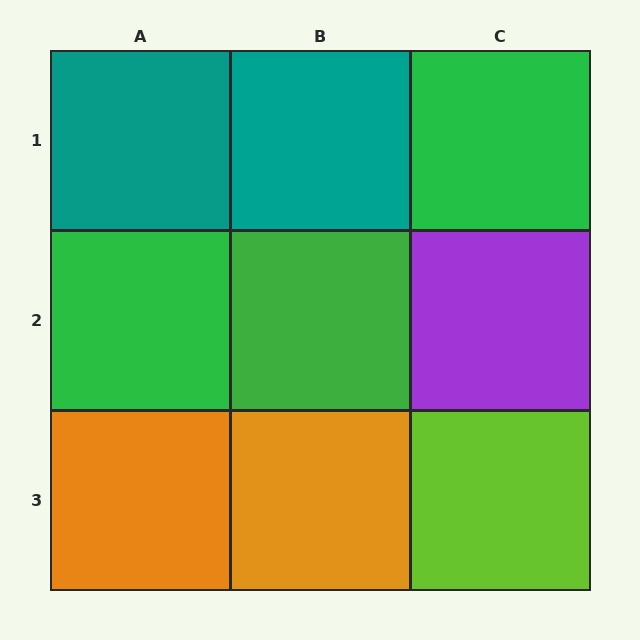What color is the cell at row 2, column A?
Green.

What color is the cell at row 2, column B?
Green.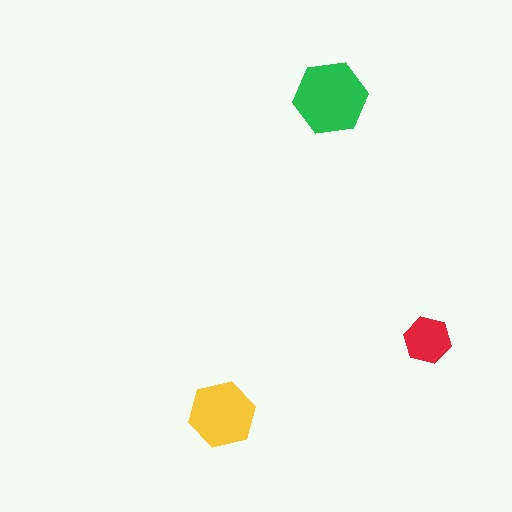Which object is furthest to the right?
The red hexagon is rightmost.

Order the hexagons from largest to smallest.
the green one, the yellow one, the red one.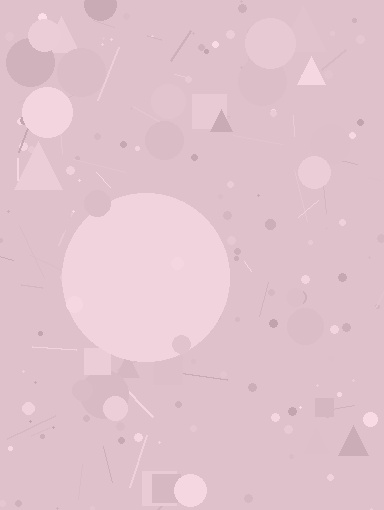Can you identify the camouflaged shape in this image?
The camouflaged shape is a circle.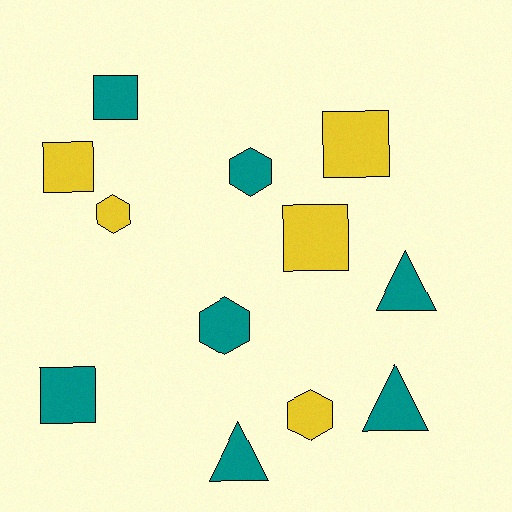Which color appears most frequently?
Teal, with 7 objects.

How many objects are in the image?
There are 12 objects.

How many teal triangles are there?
There are 3 teal triangles.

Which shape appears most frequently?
Square, with 5 objects.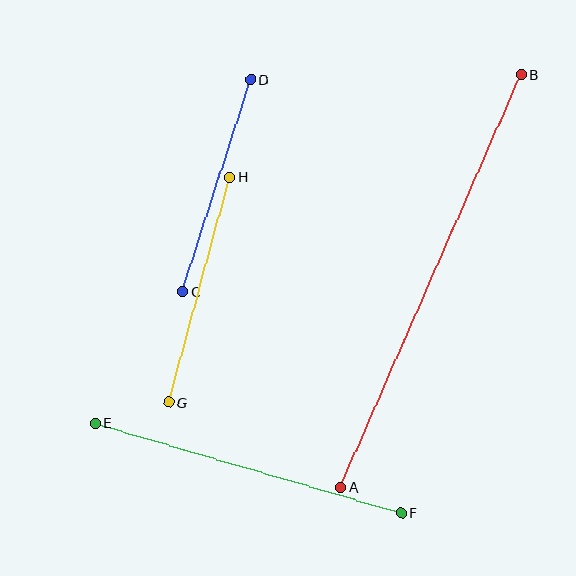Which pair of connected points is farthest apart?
Points A and B are farthest apart.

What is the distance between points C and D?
The distance is approximately 222 pixels.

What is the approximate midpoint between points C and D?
The midpoint is at approximately (217, 186) pixels.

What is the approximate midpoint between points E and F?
The midpoint is at approximately (248, 468) pixels.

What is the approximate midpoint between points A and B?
The midpoint is at approximately (431, 281) pixels.